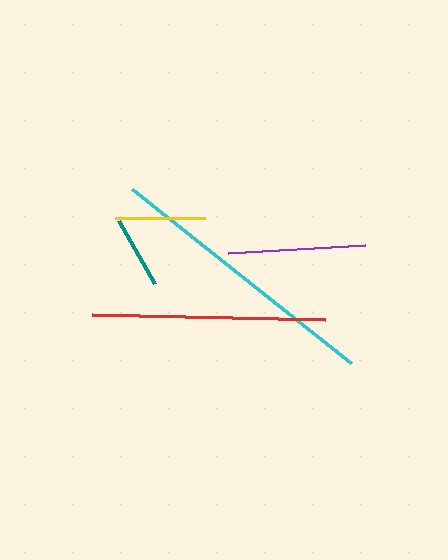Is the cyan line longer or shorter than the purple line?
The cyan line is longer than the purple line.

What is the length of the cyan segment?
The cyan segment is approximately 279 pixels long.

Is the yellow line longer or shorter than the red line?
The red line is longer than the yellow line.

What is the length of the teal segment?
The teal segment is approximately 73 pixels long.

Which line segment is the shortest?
The teal line is the shortest at approximately 73 pixels.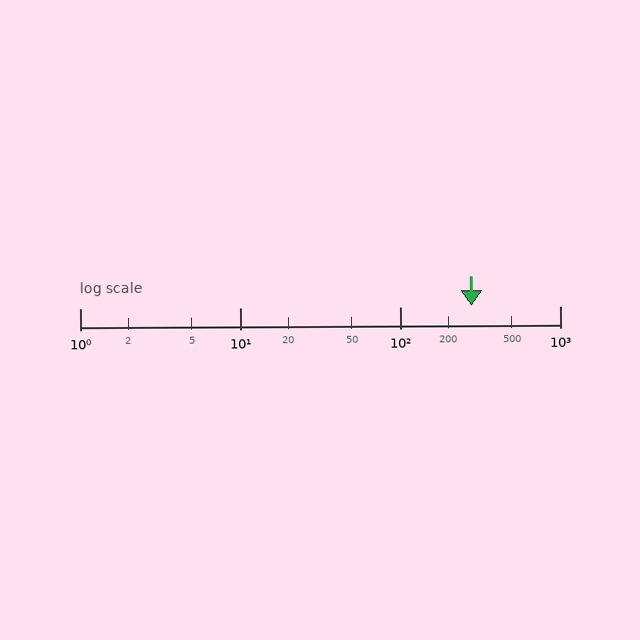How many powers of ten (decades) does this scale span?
The scale spans 3 decades, from 1 to 1000.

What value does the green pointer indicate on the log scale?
The pointer indicates approximately 280.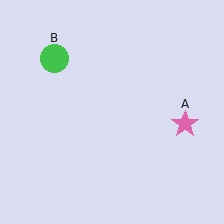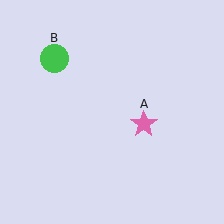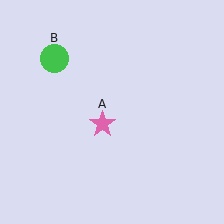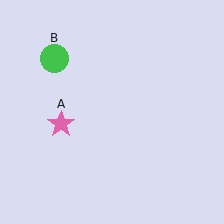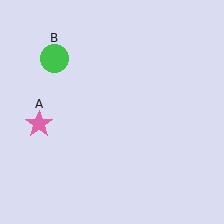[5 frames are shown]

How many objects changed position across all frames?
1 object changed position: pink star (object A).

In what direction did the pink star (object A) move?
The pink star (object A) moved left.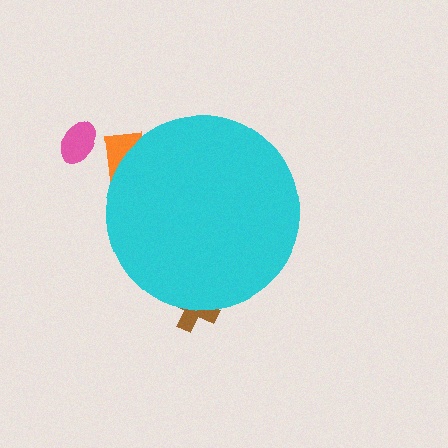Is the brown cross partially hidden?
Yes, the brown cross is partially hidden behind the cyan circle.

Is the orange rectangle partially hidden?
Yes, the orange rectangle is partially hidden behind the cyan circle.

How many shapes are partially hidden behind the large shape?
2 shapes are partially hidden.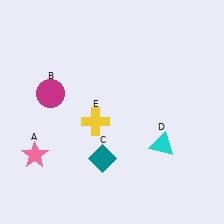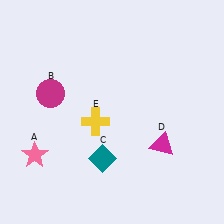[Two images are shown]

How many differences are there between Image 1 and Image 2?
There is 1 difference between the two images.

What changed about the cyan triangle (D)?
In Image 1, D is cyan. In Image 2, it changed to magenta.